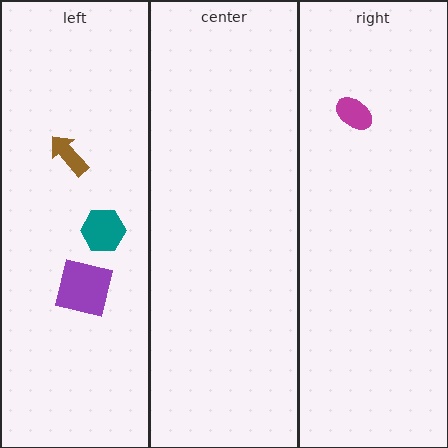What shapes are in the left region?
The brown arrow, the teal hexagon, the purple square.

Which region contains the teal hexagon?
The left region.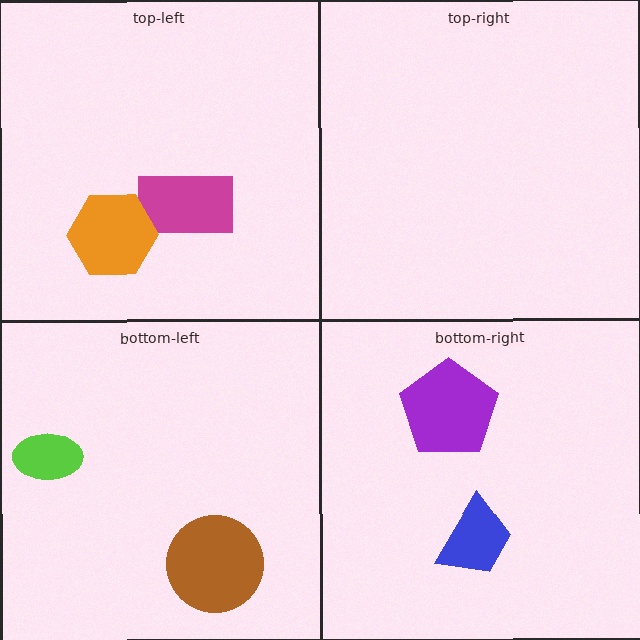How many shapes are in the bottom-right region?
2.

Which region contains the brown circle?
The bottom-left region.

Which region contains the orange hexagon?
The top-left region.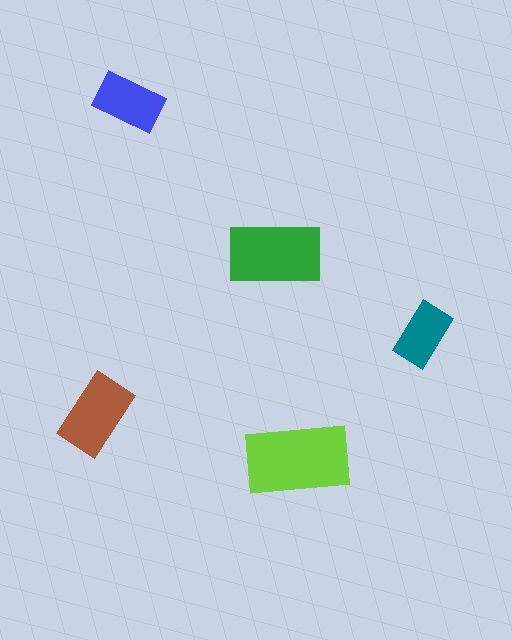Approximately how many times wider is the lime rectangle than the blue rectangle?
About 1.5 times wider.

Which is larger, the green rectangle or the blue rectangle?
The green one.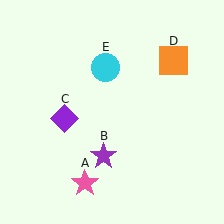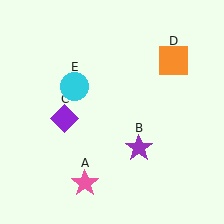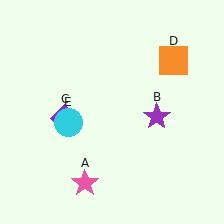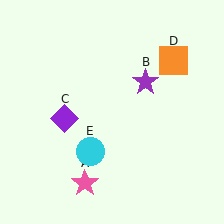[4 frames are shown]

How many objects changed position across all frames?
2 objects changed position: purple star (object B), cyan circle (object E).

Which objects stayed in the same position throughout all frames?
Pink star (object A) and purple diamond (object C) and orange square (object D) remained stationary.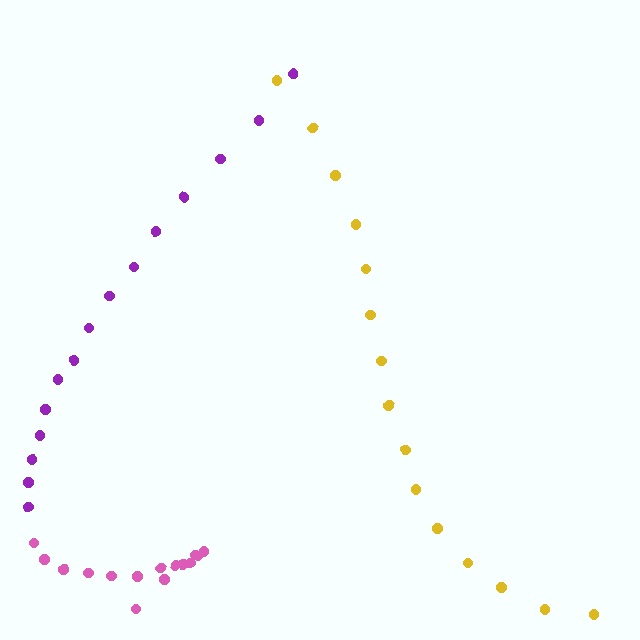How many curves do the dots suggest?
There are 3 distinct paths.